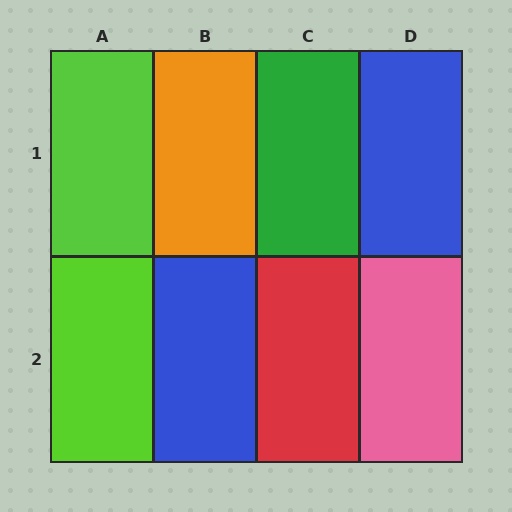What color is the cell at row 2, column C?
Red.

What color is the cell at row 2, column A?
Lime.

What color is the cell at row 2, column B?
Blue.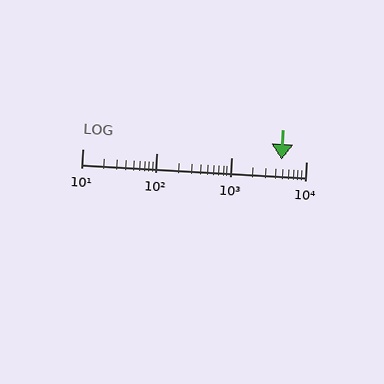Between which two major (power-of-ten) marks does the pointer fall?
The pointer is between 1000 and 10000.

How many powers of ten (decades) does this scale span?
The scale spans 3 decades, from 10 to 10000.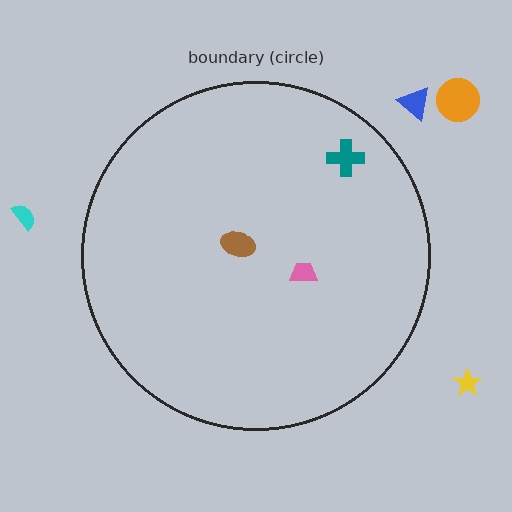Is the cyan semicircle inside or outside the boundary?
Outside.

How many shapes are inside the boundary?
3 inside, 4 outside.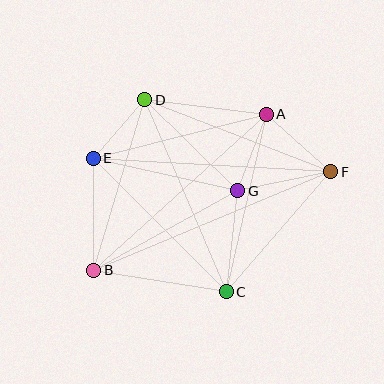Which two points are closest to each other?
Points D and E are closest to each other.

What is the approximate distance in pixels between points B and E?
The distance between B and E is approximately 112 pixels.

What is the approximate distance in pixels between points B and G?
The distance between B and G is approximately 165 pixels.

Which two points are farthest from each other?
Points B and F are farthest from each other.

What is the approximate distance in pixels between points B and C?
The distance between B and C is approximately 134 pixels.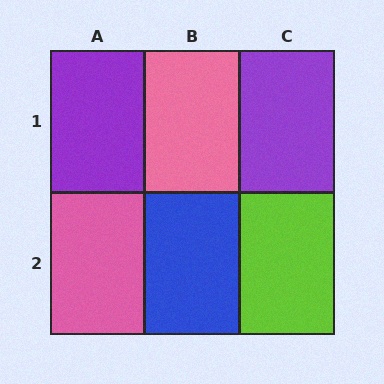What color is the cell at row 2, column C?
Lime.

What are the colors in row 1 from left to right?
Purple, pink, purple.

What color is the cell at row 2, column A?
Pink.